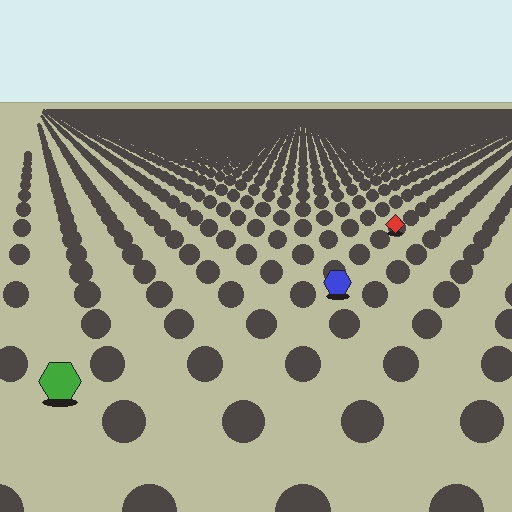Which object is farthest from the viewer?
The red diamond is farthest from the viewer. It appears smaller and the ground texture around it is denser.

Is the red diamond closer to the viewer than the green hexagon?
No. The green hexagon is closer — you can tell from the texture gradient: the ground texture is coarser near it.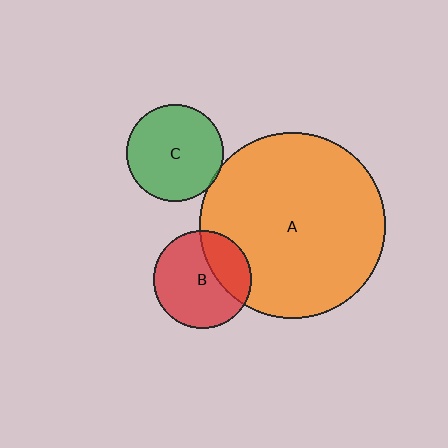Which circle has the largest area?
Circle A (orange).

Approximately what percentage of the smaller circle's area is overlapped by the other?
Approximately 30%.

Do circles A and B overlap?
Yes.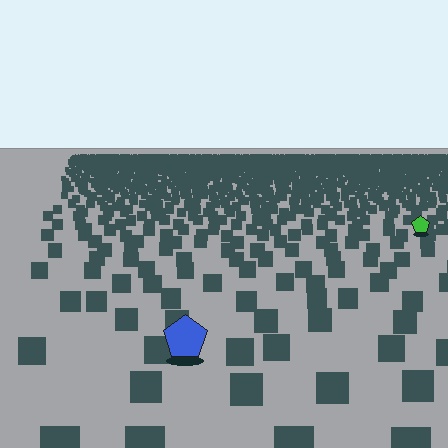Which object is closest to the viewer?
The blue pentagon is closest. The texture marks near it are larger and more spread out.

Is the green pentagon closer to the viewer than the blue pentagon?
No. The blue pentagon is closer — you can tell from the texture gradient: the ground texture is coarser near it.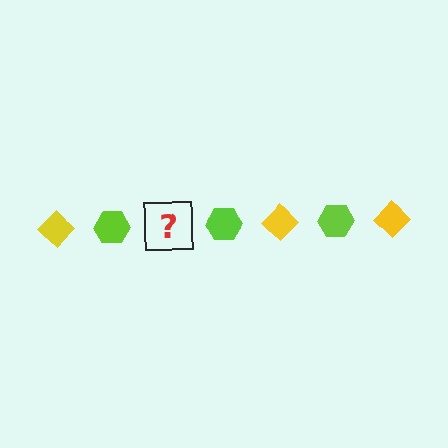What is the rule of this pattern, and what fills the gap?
The rule is that the pattern alternates between yellow diamond and lime hexagon. The gap should be filled with a yellow diamond.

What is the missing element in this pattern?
The missing element is a yellow diamond.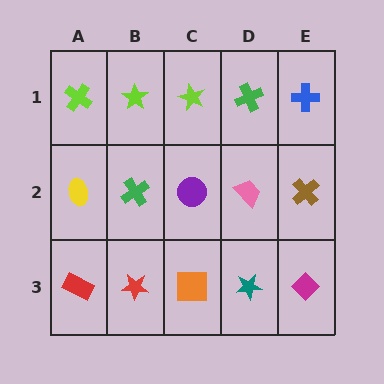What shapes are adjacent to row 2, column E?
A blue cross (row 1, column E), a magenta diamond (row 3, column E), a pink trapezoid (row 2, column D).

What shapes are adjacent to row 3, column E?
A brown cross (row 2, column E), a teal star (row 3, column D).